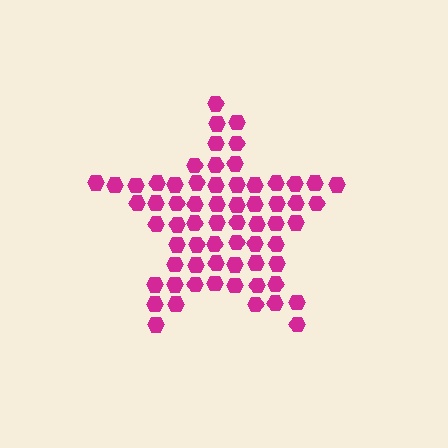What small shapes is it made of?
It is made of small hexagons.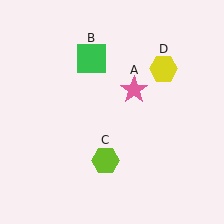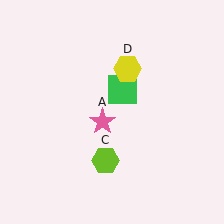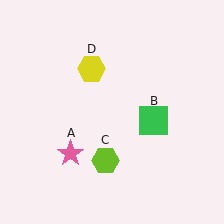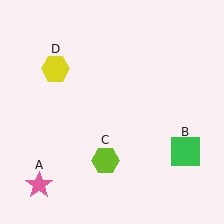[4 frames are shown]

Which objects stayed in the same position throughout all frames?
Lime hexagon (object C) remained stationary.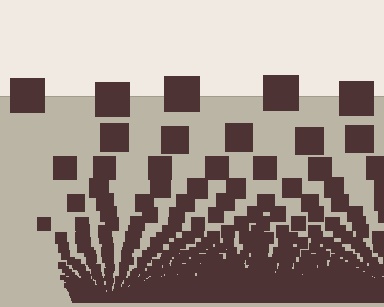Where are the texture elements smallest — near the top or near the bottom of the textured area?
Near the bottom.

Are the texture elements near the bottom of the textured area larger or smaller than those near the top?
Smaller. The gradient is inverted — elements near the bottom are smaller and denser.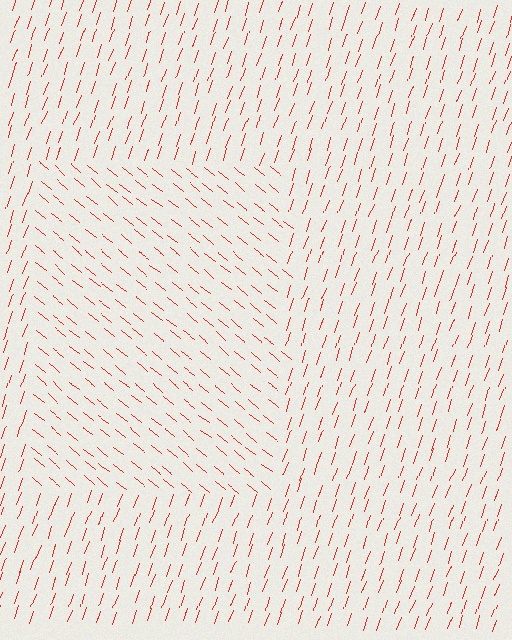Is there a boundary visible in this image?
Yes, there is a texture boundary formed by a change in line orientation.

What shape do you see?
I see a rectangle.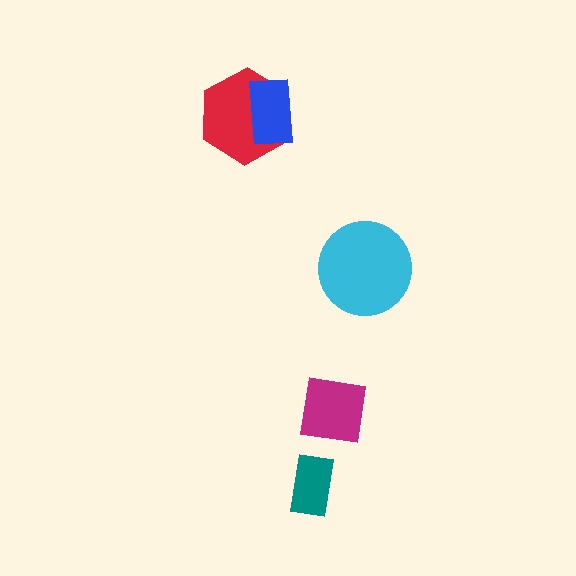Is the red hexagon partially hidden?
Yes, it is partially covered by another shape.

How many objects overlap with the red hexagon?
1 object overlaps with the red hexagon.